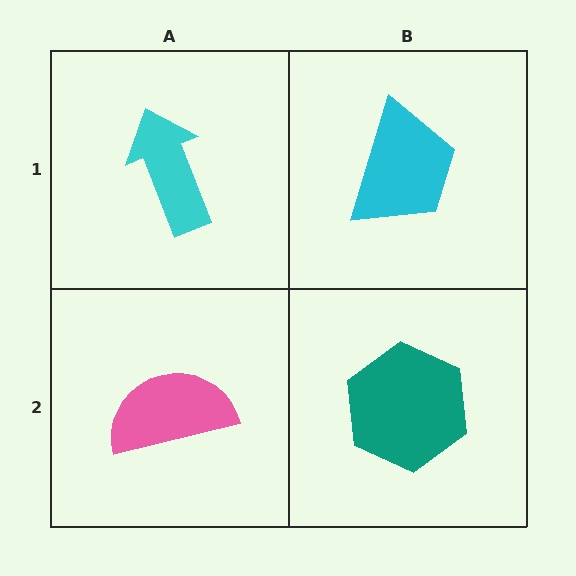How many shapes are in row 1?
2 shapes.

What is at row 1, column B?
A cyan trapezoid.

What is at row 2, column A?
A pink semicircle.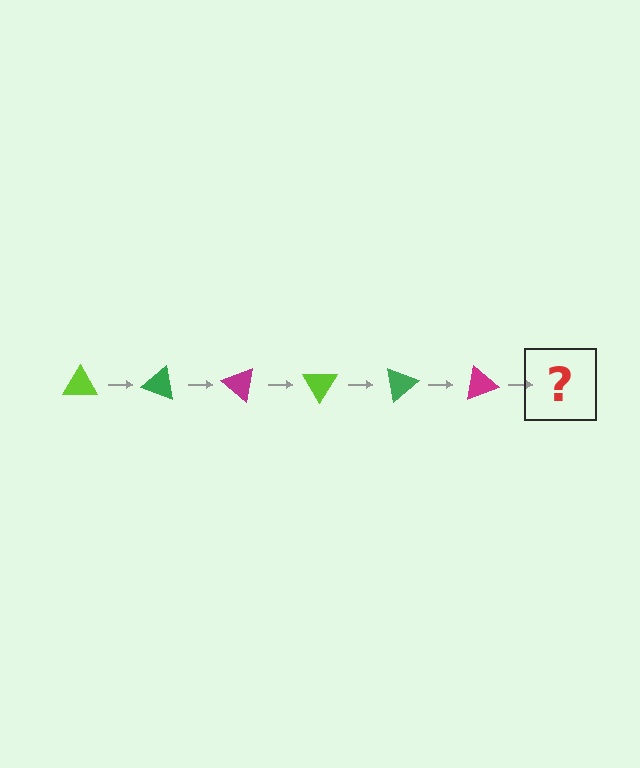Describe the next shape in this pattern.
It should be a lime triangle, rotated 120 degrees from the start.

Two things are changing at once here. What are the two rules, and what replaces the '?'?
The two rules are that it rotates 20 degrees each step and the color cycles through lime, green, and magenta. The '?' should be a lime triangle, rotated 120 degrees from the start.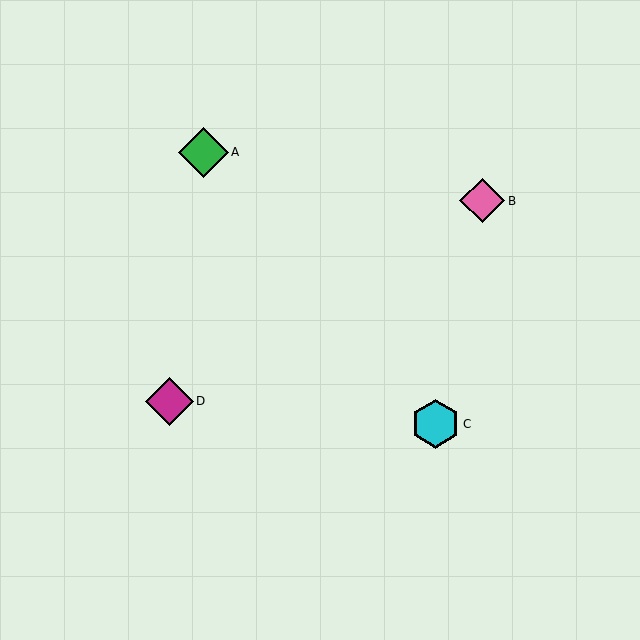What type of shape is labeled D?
Shape D is a magenta diamond.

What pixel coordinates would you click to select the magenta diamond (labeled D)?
Click at (169, 401) to select the magenta diamond D.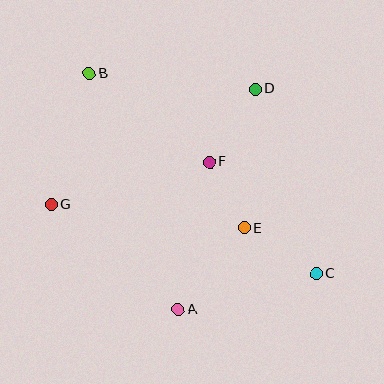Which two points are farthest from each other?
Points B and C are farthest from each other.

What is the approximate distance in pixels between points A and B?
The distance between A and B is approximately 252 pixels.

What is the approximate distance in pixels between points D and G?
The distance between D and G is approximately 234 pixels.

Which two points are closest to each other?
Points E and F are closest to each other.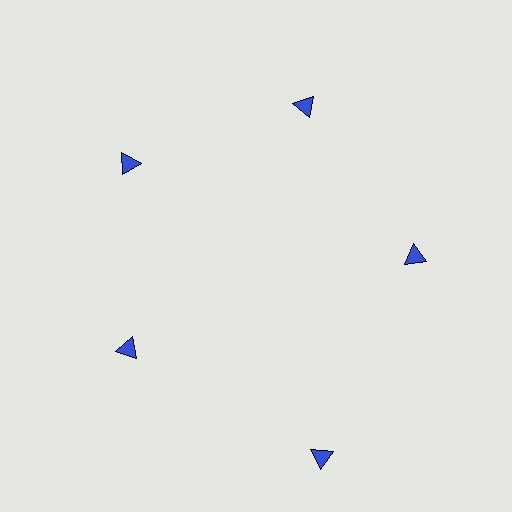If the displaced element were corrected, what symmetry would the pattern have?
It would have 5-fold rotational symmetry — the pattern would map onto itself every 72 degrees.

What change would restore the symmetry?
The symmetry would be restored by moving it inward, back onto the ring so that all 5 triangles sit at equal angles and equal distance from the center.